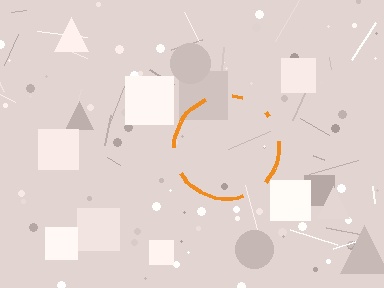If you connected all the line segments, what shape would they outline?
They would outline a circle.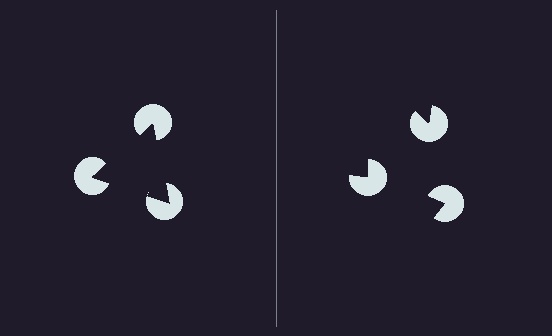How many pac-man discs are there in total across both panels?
6 — 3 on each side.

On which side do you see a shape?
An illusory triangle appears on the left side. On the right side the wedge cuts are rotated, so no coherent shape forms.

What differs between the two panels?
The pac-man discs are positioned identically on both sides; only the wedge orientations differ. On the left they align to a triangle; on the right they are misaligned.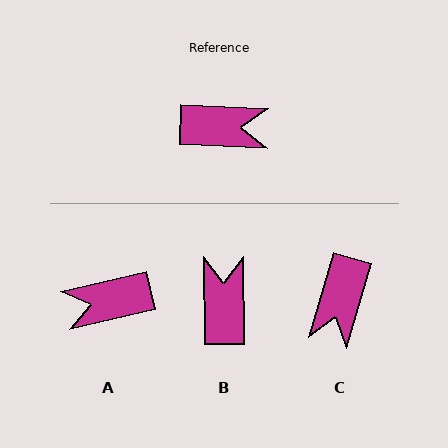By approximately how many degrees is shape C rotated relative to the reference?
Approximately 104 degrees clockwise.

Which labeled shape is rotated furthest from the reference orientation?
A, about 165 degrees away.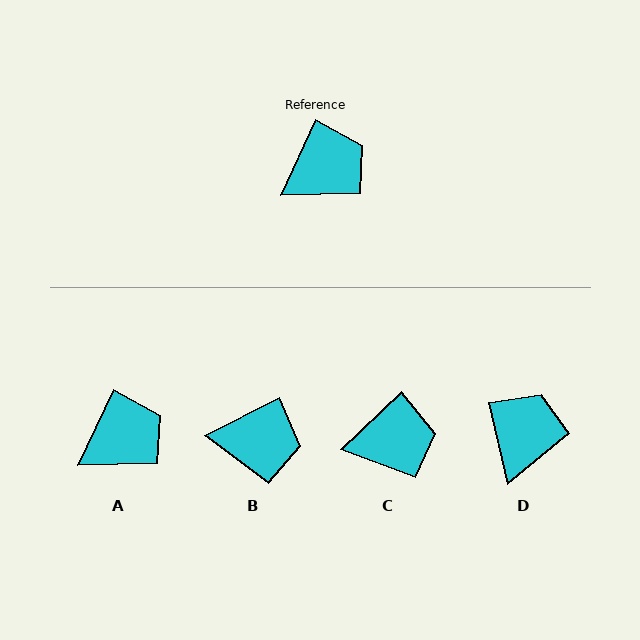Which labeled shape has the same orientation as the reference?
A.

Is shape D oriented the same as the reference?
No, it is off by about 38 degrees.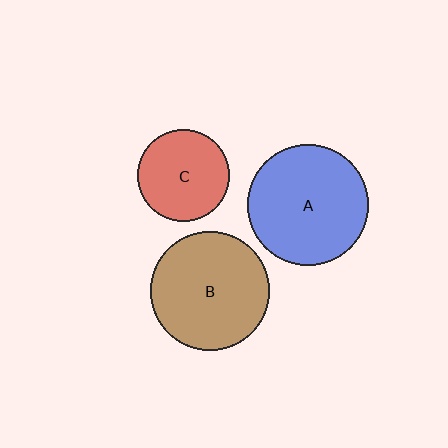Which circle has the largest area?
Circle A (blue).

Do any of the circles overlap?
No, none of the circles overlap.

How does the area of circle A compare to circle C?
Approximately 1.8 times.